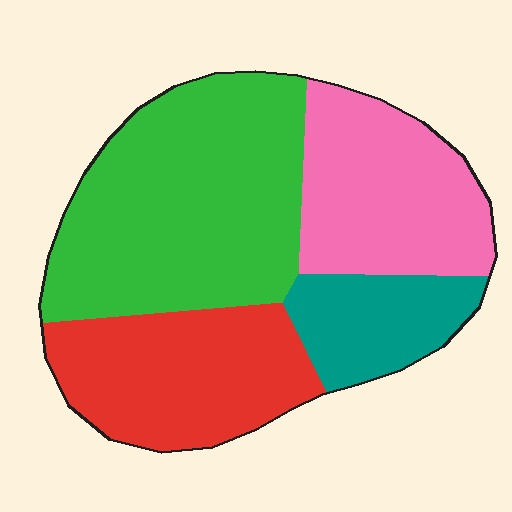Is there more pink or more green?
Green.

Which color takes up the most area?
Green, at roughly 40%.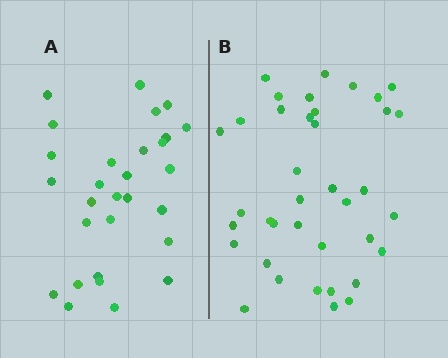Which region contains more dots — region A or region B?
Region B (the right region) has more dots.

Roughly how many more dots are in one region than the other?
Region B has roughly 8 or so more dots than region A.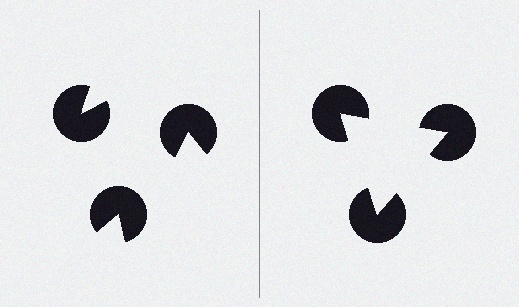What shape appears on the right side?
An illusory triangle.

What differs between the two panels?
The pac-man discs are positioned identically on both sides; only the wedge orientations differ. On the right they align to a triangle; on the left they are misaligned.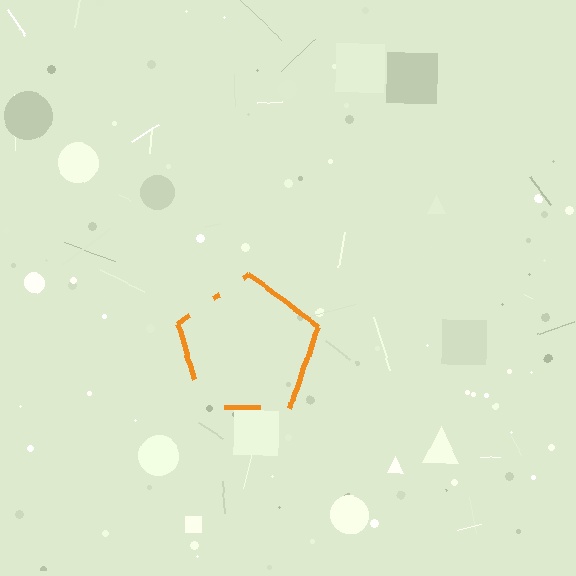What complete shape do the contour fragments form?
The contour fragments form a pentagon.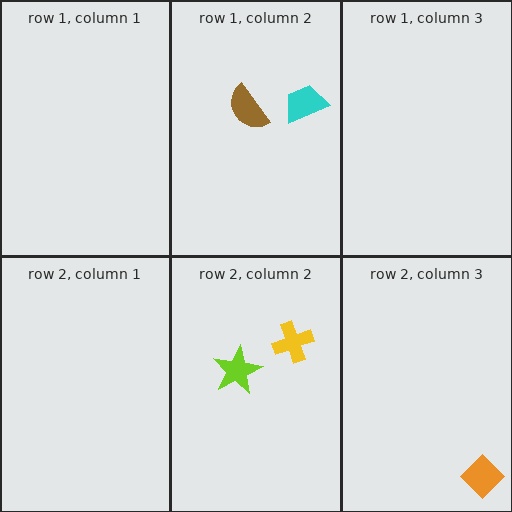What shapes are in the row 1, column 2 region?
The brown semicircle, the cyan trapezoid.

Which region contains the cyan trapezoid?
The row 1, column 2 region.